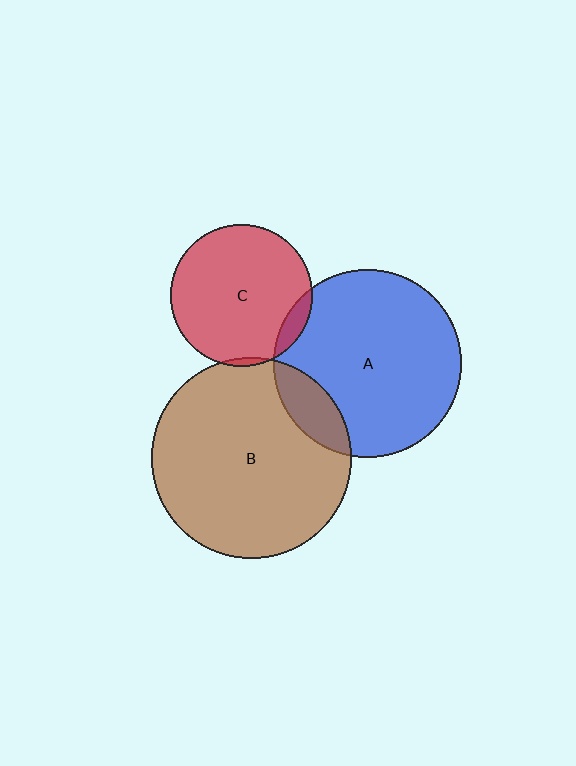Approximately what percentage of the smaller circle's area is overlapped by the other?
Approximately 5%.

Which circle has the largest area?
Circle B (brown).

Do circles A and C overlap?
Yes.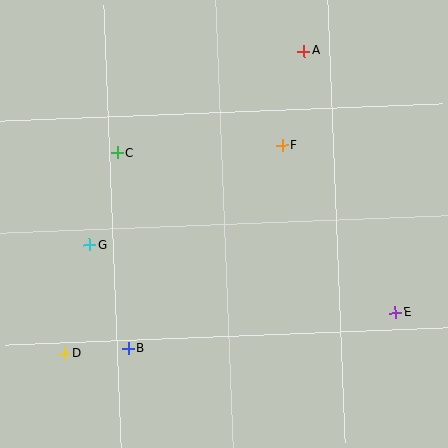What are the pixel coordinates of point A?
Point A is at (304, 51).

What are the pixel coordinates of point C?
Point C is at (117, 153).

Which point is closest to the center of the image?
Point F at (282, 145) is closest to the center.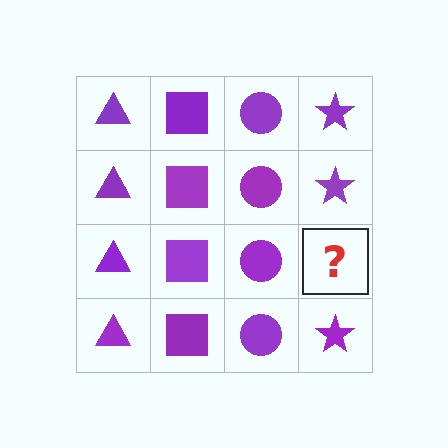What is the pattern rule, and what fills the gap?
The rule is that each column has a consistent shape. The gap should be filled with a purple star.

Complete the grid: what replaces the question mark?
The question mark should be replaced with a purple star.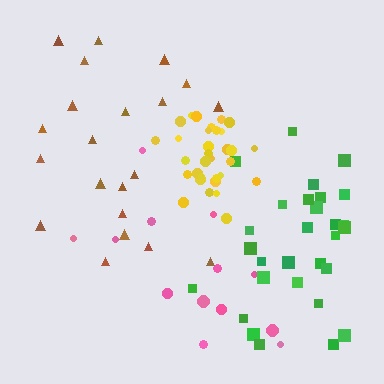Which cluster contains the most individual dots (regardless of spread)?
Yellow (33).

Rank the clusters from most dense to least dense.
yellow, green, brown, pink.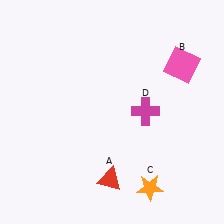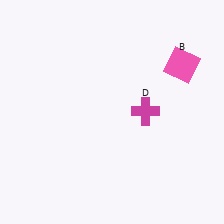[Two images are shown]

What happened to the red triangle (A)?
The red triangle (A) was removed in Image 2. It was in the bottom-left area of Image 1.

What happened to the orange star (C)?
The orange star (C) was removed in Image 2. It was in the bottom-right area of Image 1.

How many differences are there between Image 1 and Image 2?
There are 2 differences between the two images.